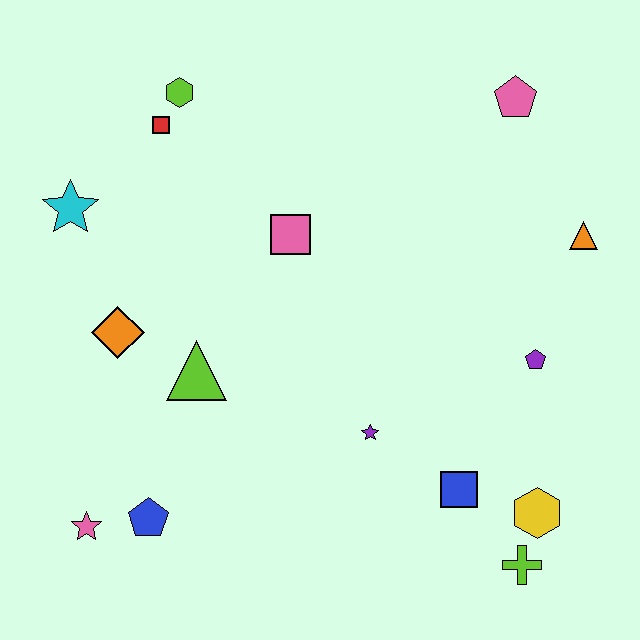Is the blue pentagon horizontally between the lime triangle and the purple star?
No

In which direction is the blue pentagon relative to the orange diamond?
The blue pentagon is below the orange diamond.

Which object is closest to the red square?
The lime hexagon is closest to the red square.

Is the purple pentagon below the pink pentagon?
Yes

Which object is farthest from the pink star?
The pink pentagon is farthest from the pink star.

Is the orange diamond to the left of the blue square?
Yes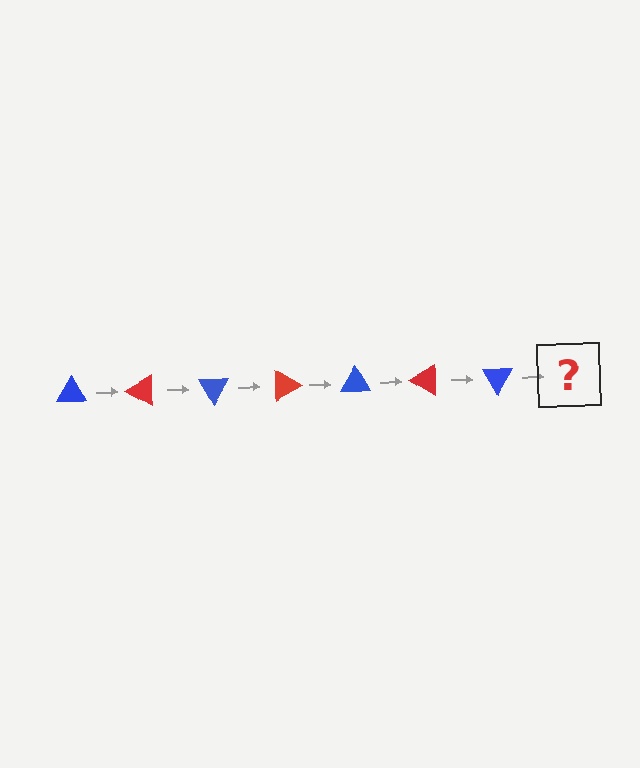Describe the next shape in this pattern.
It should be a red triangle, rotated 210 degrees from the start.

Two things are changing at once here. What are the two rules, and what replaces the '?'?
The two rules are that it rotates 30 degrees each step and the color cycles through blue and red. The '?' should be a red triangle, rotated 210 degrees from the start.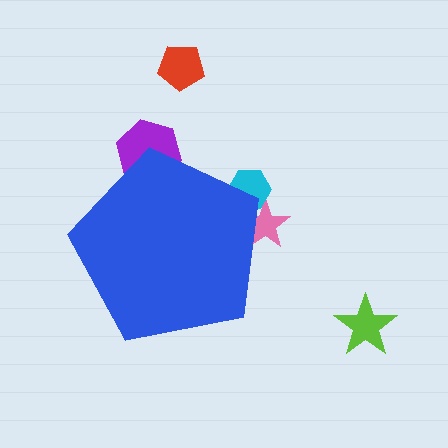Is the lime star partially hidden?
No, the lime star is fully visible.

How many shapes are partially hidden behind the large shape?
3 shapes are partially hidden.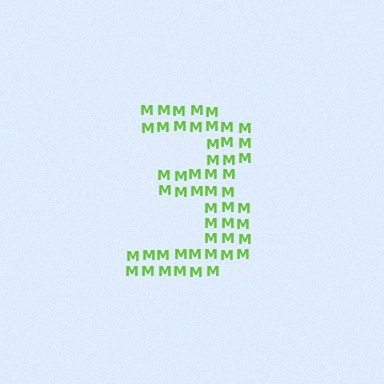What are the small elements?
The small elements are letter M's.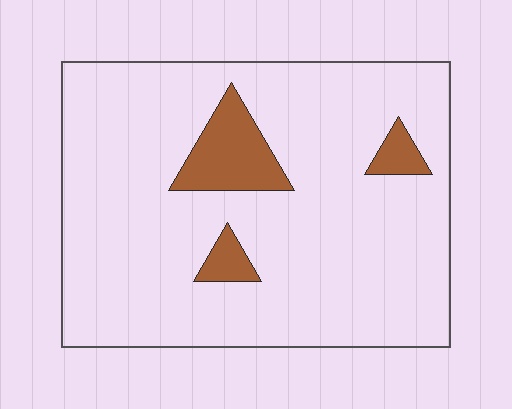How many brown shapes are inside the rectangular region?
3.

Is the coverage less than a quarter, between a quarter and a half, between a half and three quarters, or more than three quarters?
Less than a quarter.